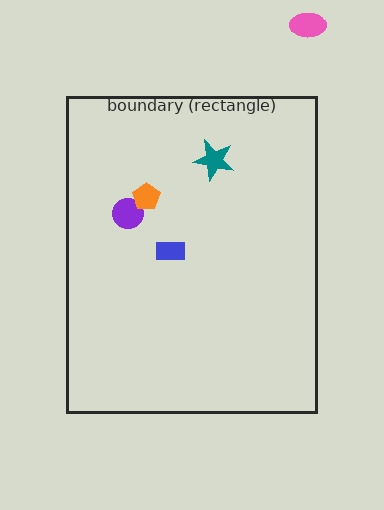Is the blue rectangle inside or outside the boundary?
Inside.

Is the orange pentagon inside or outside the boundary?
Inside.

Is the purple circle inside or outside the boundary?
Inside.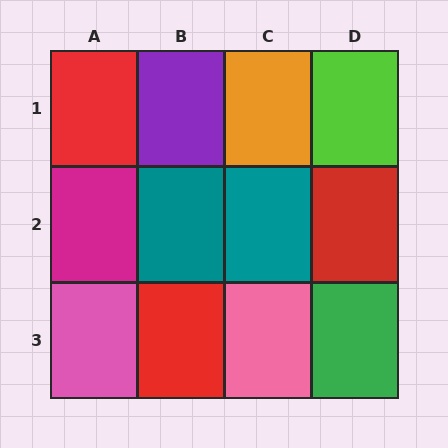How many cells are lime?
1 cell is lime.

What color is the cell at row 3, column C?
Pink.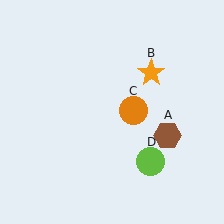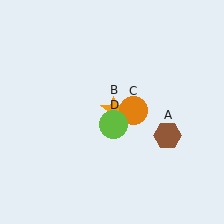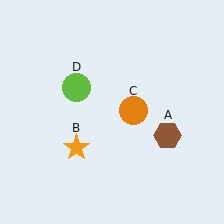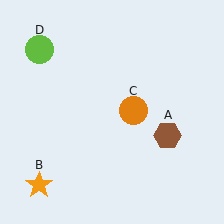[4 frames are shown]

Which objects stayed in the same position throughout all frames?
Brown hexagon (object A) and orange circle (object C) remained stationary.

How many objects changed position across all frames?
2 objects changed position: orange star (object B), lime circle (object D).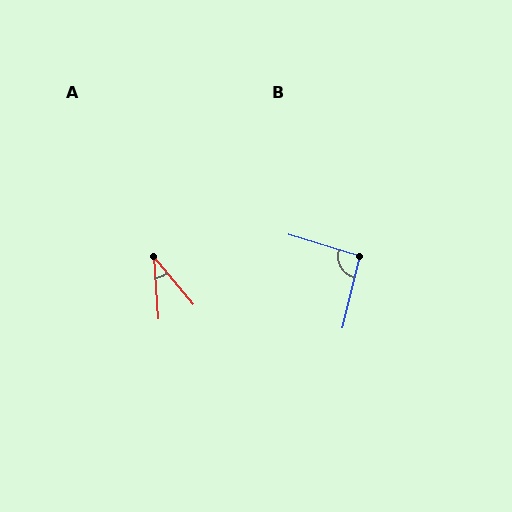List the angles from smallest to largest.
A (36°), B (93°).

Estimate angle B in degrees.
Approximately 93 degrees.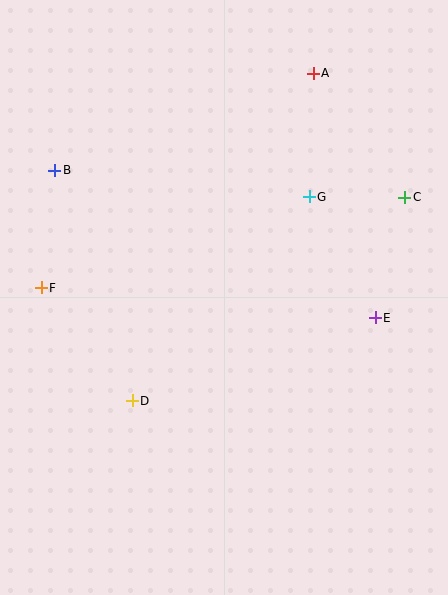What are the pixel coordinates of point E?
Point E is at (375, 318).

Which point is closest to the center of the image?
Point G at (309, 197) is closest to the center.